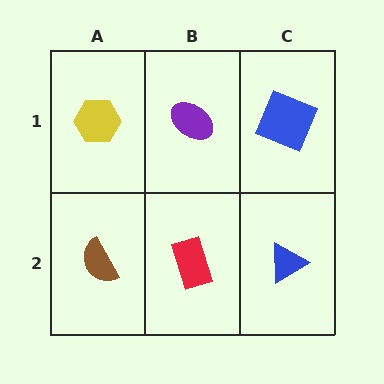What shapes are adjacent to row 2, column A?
A yellow hexagon (row 1, column A), a red rectangle (row 2, column B).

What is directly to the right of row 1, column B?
A blue square.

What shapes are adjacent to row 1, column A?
A brown semicircle (row 2, column A), a purple ellipse (row 1, column B).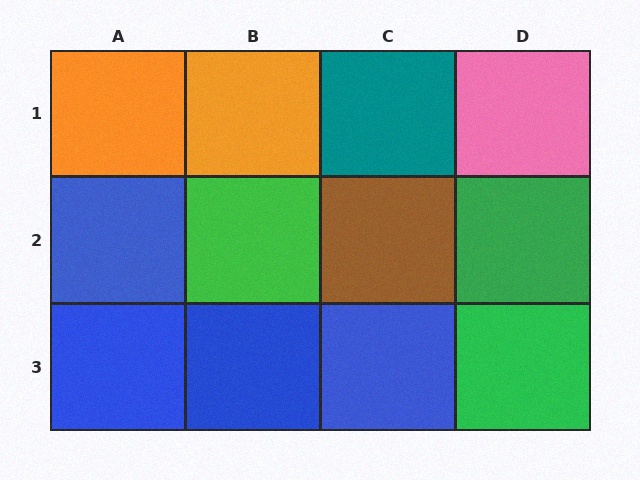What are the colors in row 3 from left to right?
Blue, blue, blue, green.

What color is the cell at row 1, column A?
Orange.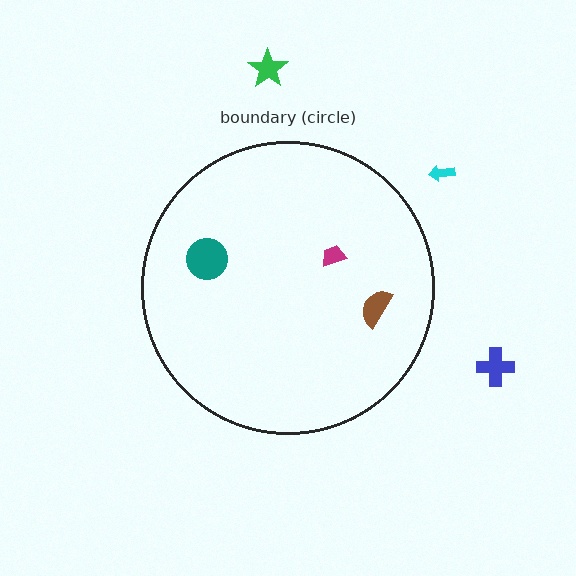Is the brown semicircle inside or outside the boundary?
Inside.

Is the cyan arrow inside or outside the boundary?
Outside.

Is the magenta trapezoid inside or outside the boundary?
Inside.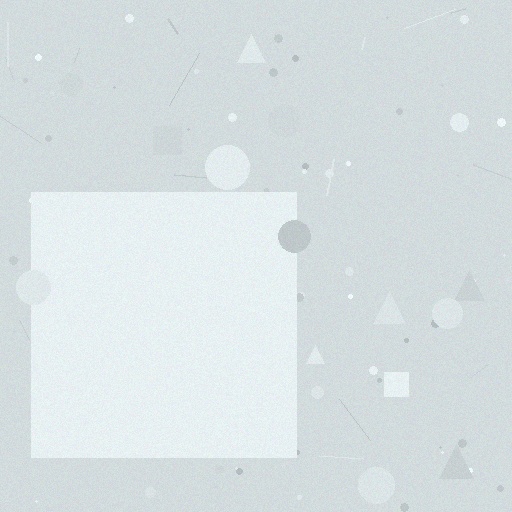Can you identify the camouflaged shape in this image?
The camouflaged shape is a square.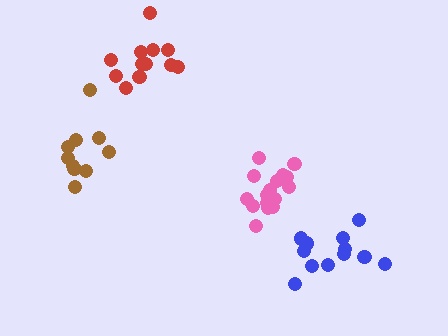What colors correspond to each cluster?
The clusters are colored: red, pink, brown, blue.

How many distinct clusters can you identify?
There are 4 distinct clusters.